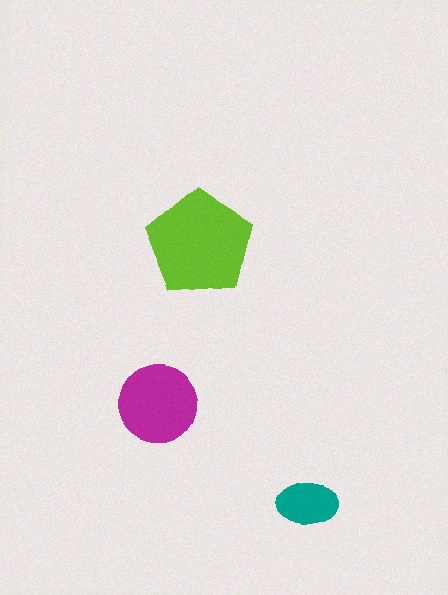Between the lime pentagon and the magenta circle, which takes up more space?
The lime pentagon.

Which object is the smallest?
The teal ellipse.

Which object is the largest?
The lime pentagon.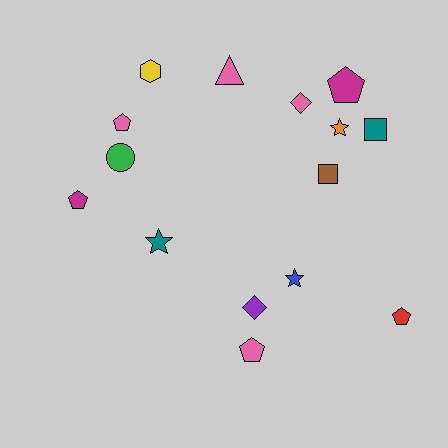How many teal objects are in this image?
There are 2 teal objects.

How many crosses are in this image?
There are no crosses.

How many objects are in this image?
There are 15 objects.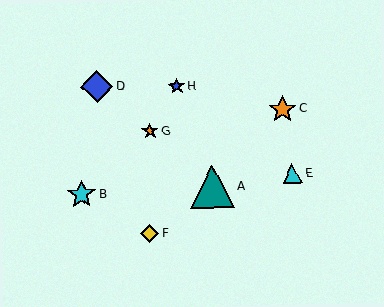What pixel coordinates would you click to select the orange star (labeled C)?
Click at (282, 109) to select the orange star C.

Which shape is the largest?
The teal triangle (labeled A) is the largest.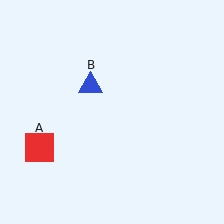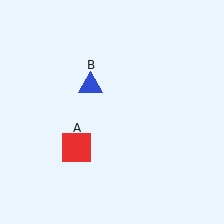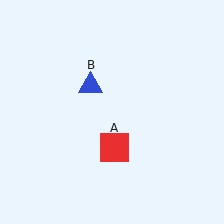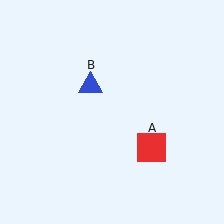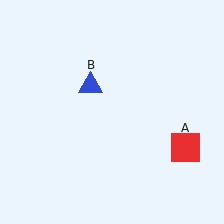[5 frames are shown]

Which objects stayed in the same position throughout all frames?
Blue triangle (object B) remained stationary.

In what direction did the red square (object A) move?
The red square (object A) moved right.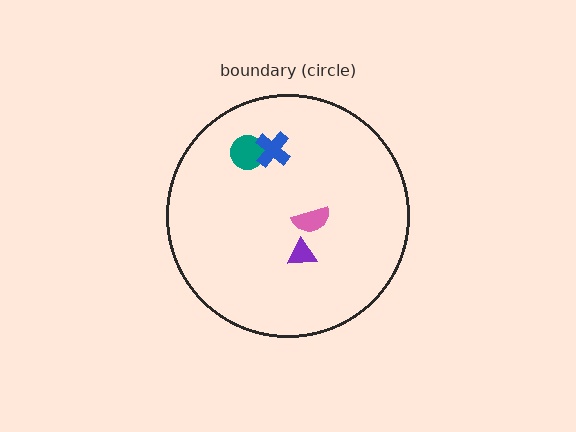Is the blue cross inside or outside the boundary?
Inside.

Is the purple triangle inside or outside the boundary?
Inside.